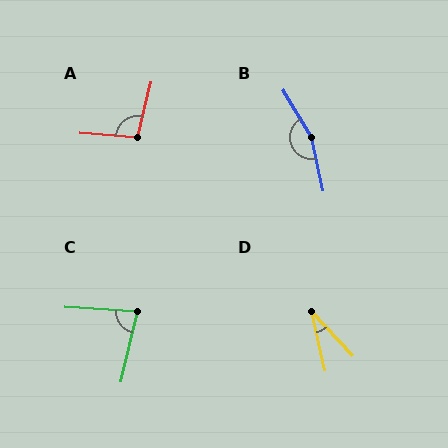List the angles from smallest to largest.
D (31°), C (80°), A (99°), B (162°).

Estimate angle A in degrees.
Approximately 99 degrees.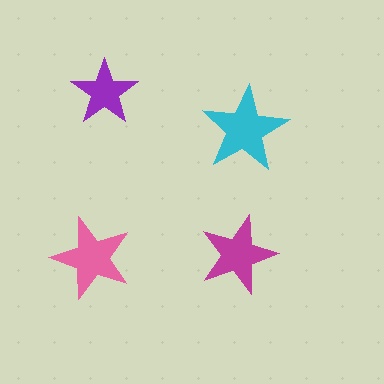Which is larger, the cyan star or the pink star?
The cyan one.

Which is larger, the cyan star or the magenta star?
The cyan one.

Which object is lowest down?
The pink star is bottommost.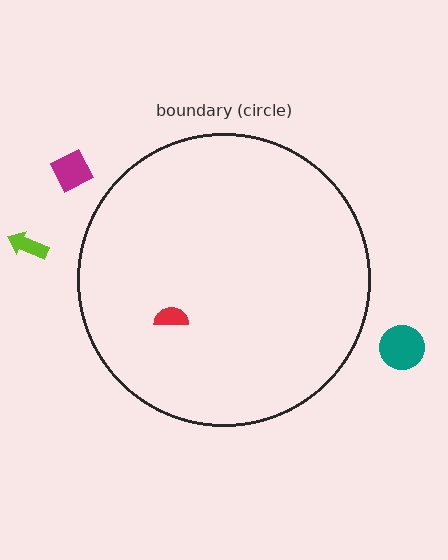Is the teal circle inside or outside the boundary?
Outside.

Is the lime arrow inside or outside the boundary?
Outside.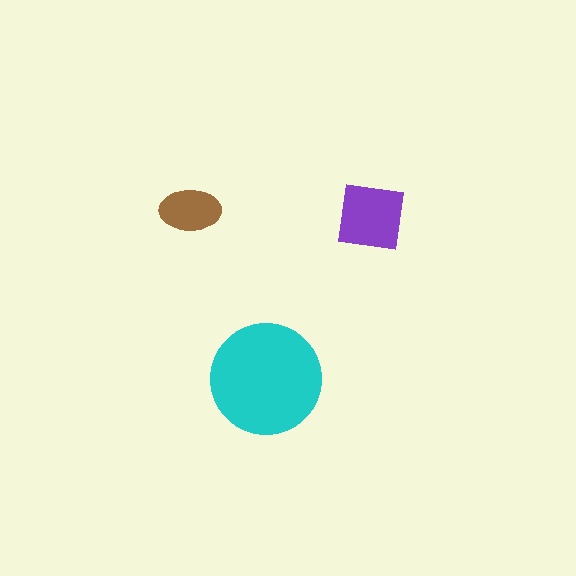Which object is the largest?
The cyan circle.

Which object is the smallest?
The brown ellipse.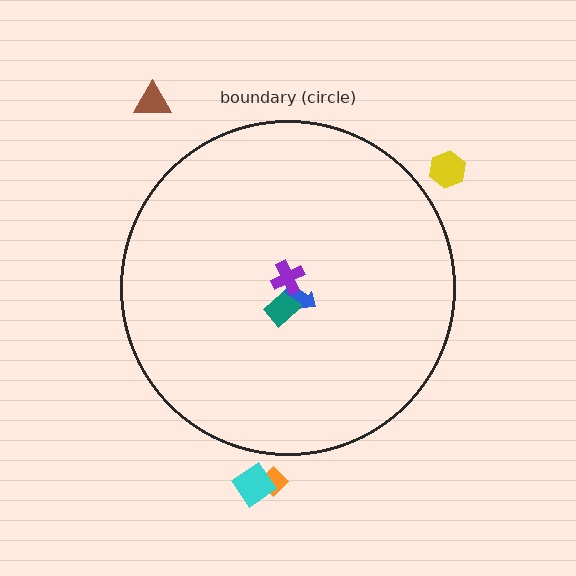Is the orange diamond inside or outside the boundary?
Outside.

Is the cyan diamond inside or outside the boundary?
Outside.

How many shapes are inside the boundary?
3 inside, 4 outside.